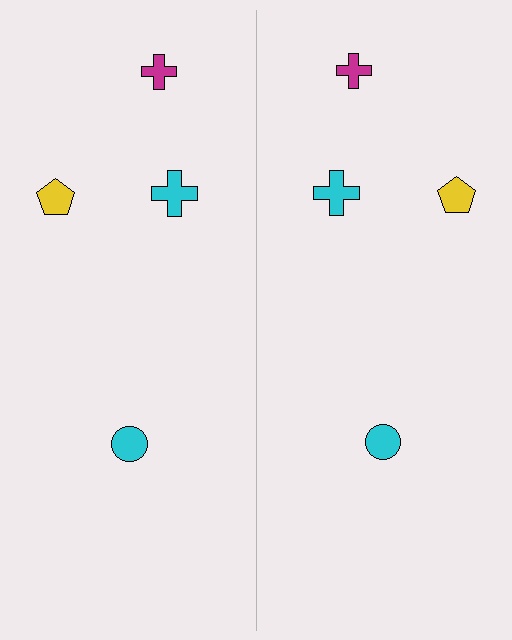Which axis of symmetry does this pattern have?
The pattern has a vertical axis of symmetry running through the center of the image.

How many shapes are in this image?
There are 8 shapes in this image.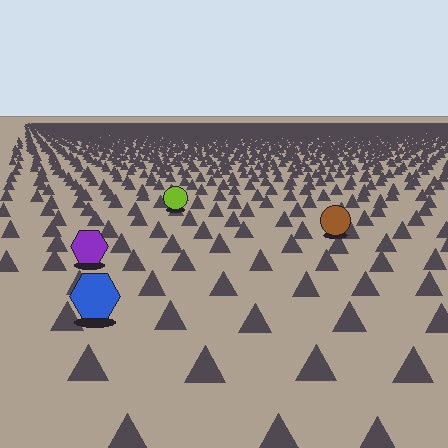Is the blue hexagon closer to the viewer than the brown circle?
Yes. The blue hexagon is closer — you can tell from the texture gradient: the ground texture is coarser near it.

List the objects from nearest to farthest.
From nearest to farthest: the blue hexagon, the purple hexagon, the brown circle, the lime circle.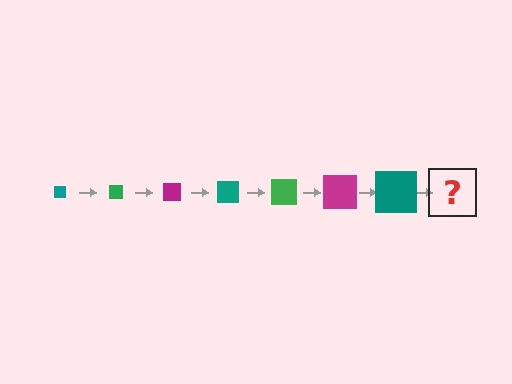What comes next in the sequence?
The next element should be a green square, larger than the previous one.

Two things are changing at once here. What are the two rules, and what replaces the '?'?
The two rules are that the square grows larger each step and the color cycles through teal, green, and magenta. The '?' should be a green square, larger than the previous one.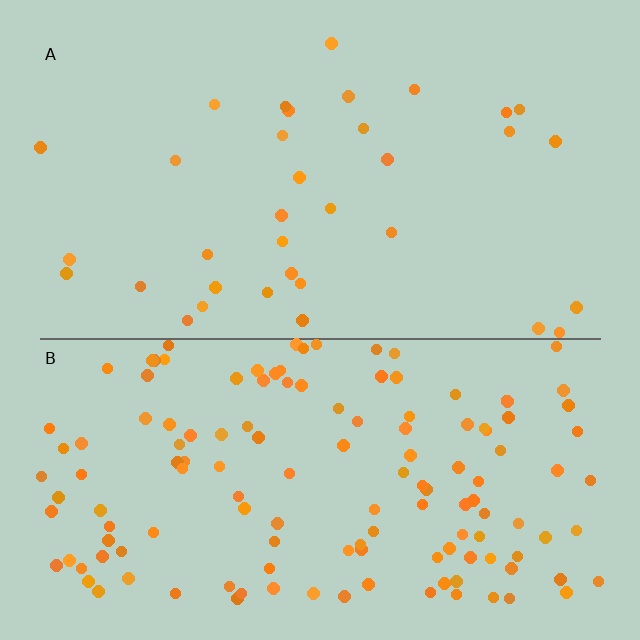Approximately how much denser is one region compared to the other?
Approximately 4.0× — region B over region A.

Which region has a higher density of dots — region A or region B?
B (the bottom).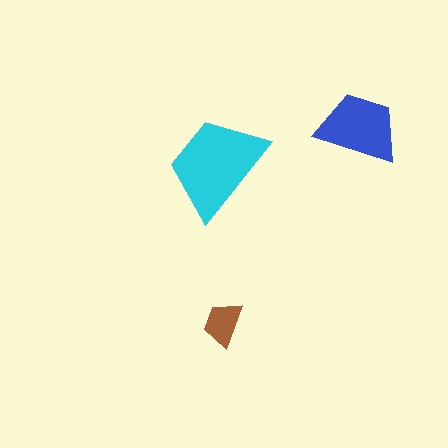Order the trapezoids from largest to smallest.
the cyan one, the blue one, the brown one.